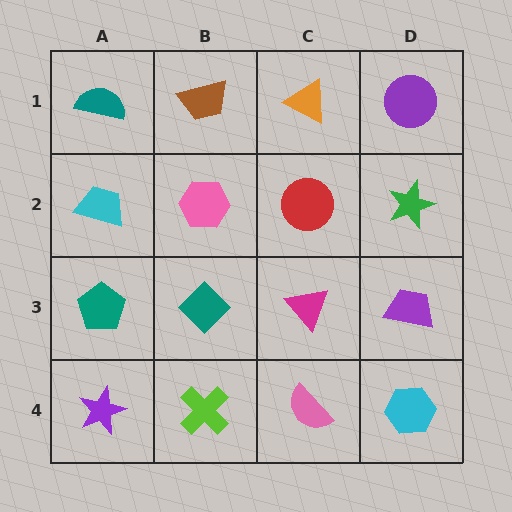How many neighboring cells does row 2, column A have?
3.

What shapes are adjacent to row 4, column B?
A teal diamond (row 3, column B), a purple star (row 4, column A), a pink semicircle (row 4, column C).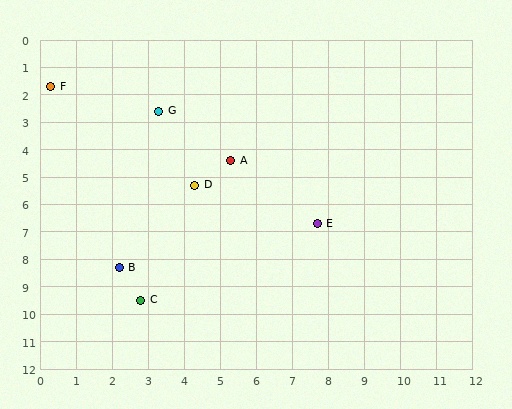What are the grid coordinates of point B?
Point B is at approximately (2.2, 8.3).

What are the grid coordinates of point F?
Point F is at approximately (0.3, 1.7).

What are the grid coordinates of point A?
Point A is at approximately (5.3, 4.4).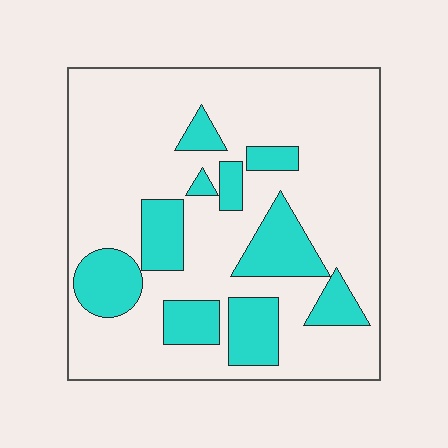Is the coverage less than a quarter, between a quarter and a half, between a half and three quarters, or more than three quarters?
Less than a quarter.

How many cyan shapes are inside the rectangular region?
10.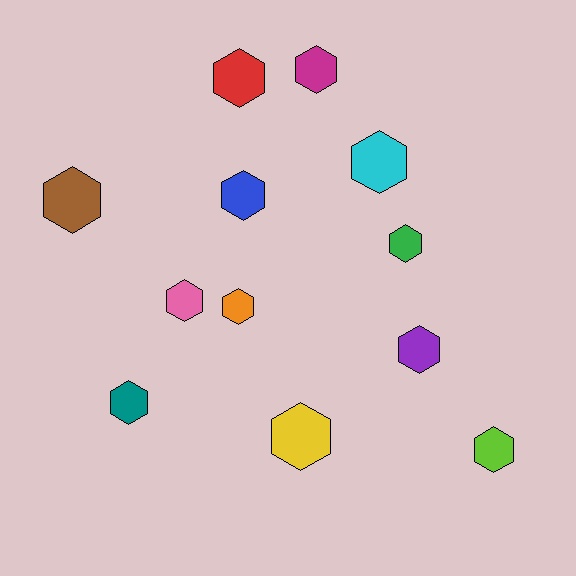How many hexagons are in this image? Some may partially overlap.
There are 12 hexagons.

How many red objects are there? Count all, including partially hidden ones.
There is 1 red object.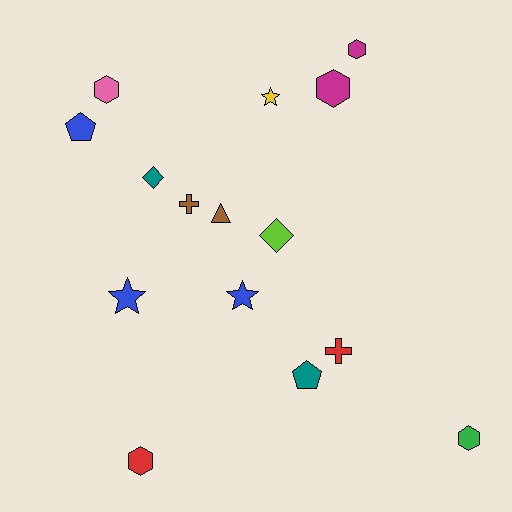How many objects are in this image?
There are 15 objects.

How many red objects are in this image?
There are 2 red objects.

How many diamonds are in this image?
There are 2 diamonds.